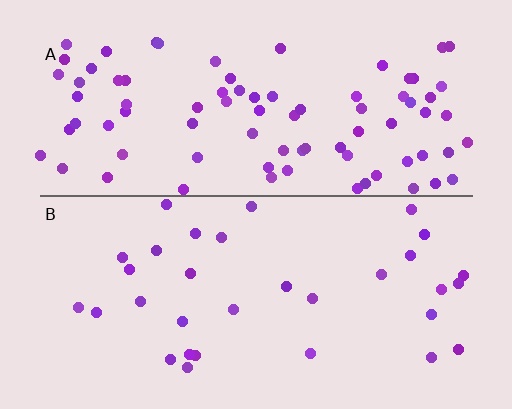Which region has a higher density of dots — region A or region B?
A (the top).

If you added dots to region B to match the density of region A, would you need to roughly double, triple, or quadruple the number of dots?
Approximately triple.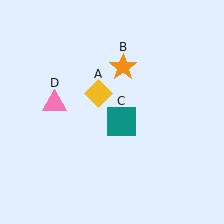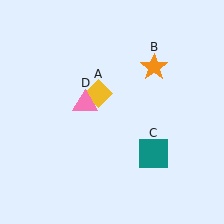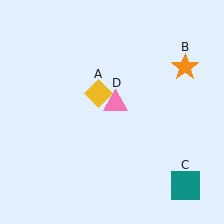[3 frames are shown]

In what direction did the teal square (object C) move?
The teal square (object C) moved down and to the right.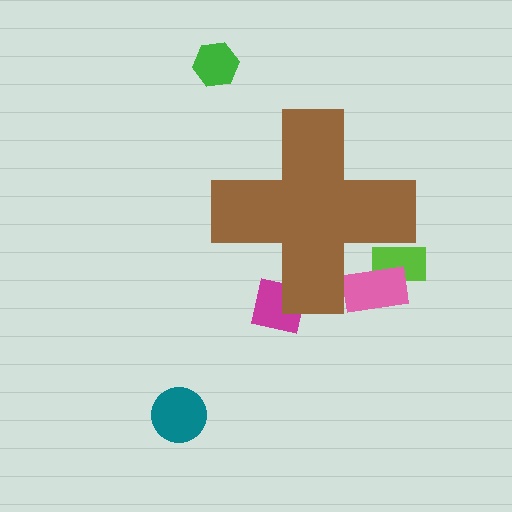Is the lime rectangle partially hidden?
Yes, the lime rectangle is partially hidden behind the brown cross.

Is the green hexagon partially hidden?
No, the green hexagon is fully visible.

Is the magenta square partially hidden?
Yes, the magenta square is partially hidden behind the brown cross.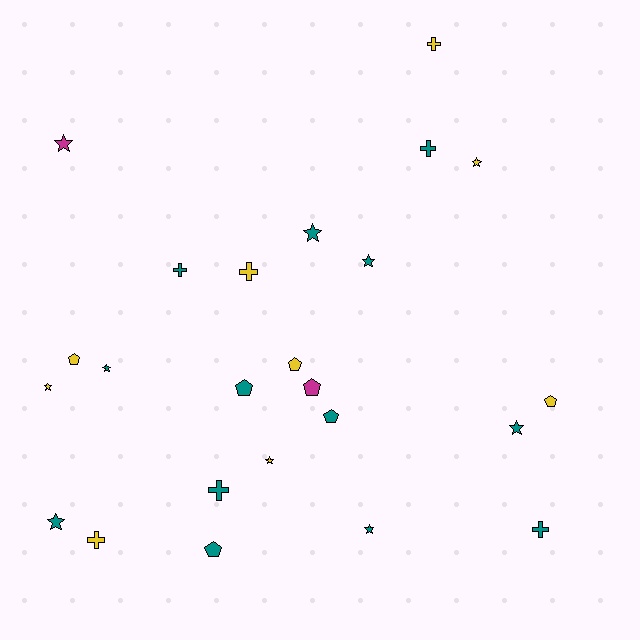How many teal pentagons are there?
There are 3 teal pentagons.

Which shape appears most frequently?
Star, with 10 objects.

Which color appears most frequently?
Teal, with 13 objects.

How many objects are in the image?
There are 24 objects.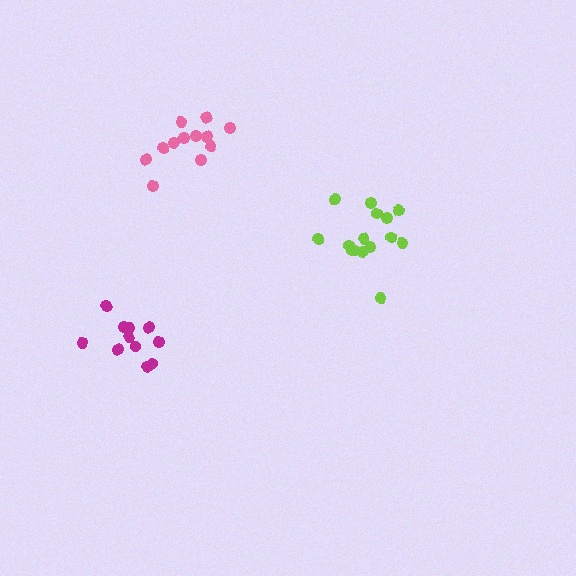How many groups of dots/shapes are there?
There are 3 groups.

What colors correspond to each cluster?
The clusters are colored: lime, pink, magenta.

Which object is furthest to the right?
The lime cluster is rightmost.